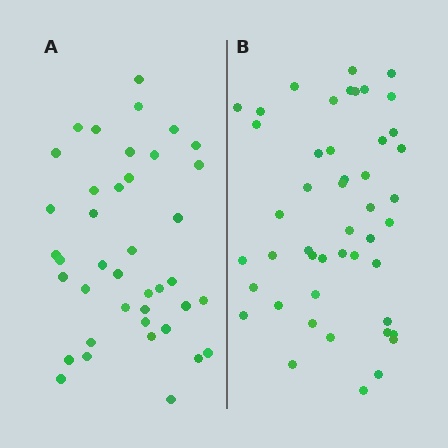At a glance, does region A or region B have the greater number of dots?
Region B (the right region) has more dots.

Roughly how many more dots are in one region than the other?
Region B has roughly 8 or so more dots than region A.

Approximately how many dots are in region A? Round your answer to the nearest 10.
About 40 dots.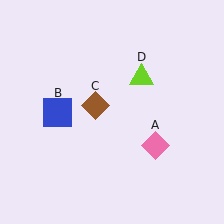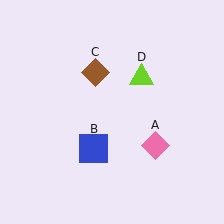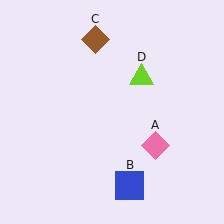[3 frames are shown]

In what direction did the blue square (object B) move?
The blue square (object B) moved down and to the right.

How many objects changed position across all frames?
2 objects changed position: blue square (object B), brown diamond (object C).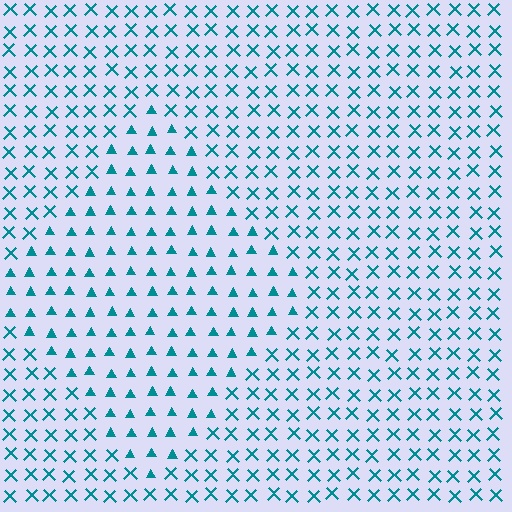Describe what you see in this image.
The image is filled with small teal elements arranged in a uniform grid. A diamond-shaped region contains triangles, while the surrounding area contains X marks. The boundary is defined purely by the change in element shape.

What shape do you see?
I see a diamond.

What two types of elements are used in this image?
The image uses triangles inside the diamond region and X marks outside it.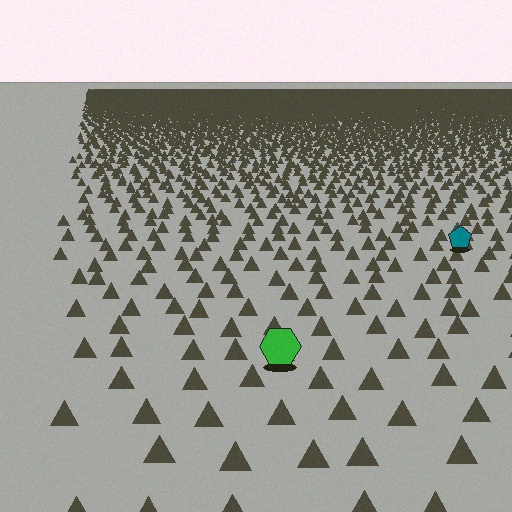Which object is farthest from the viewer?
The teal pentagon is farthest from the viewer. It appears smaller and the ground texture around it is denser.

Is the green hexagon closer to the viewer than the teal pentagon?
Yes. The green hexagon is closer — you can tell from the texture gradient: the ground texture is coarser near it.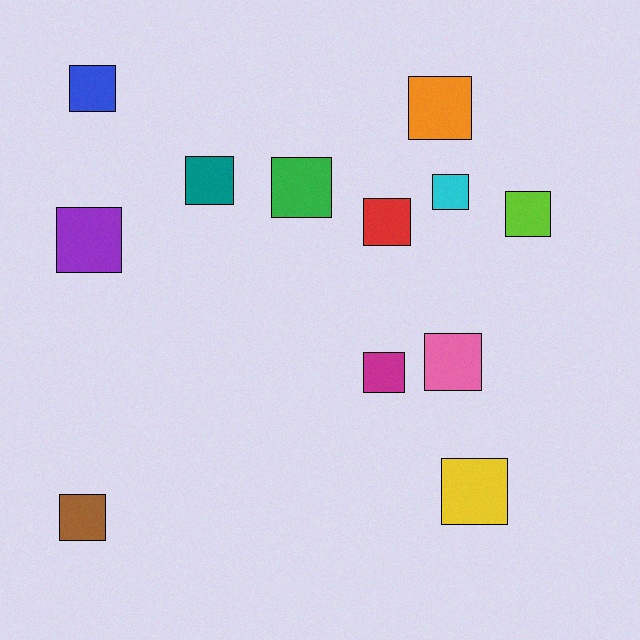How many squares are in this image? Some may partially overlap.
There are 12 squares.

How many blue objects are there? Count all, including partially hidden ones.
There is 1 blue object.